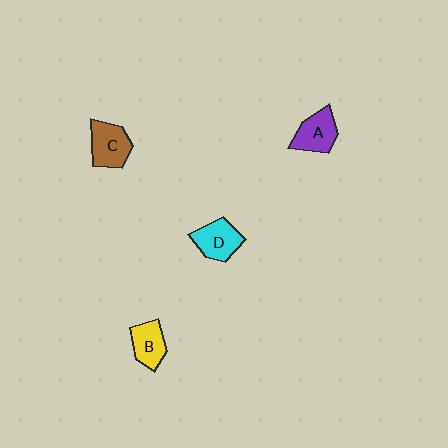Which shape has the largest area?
Shape C (brown).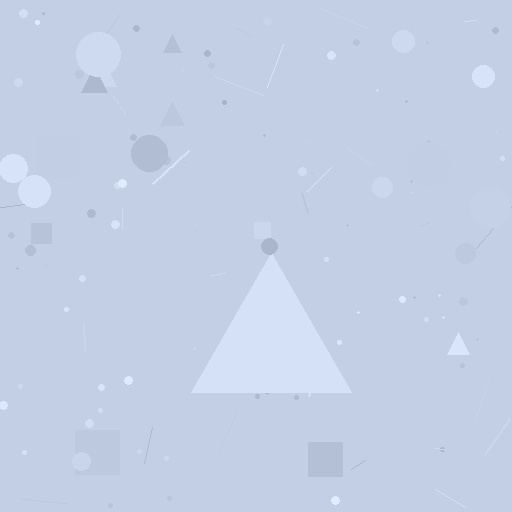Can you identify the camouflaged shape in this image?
The camouflaged shape is a triangle.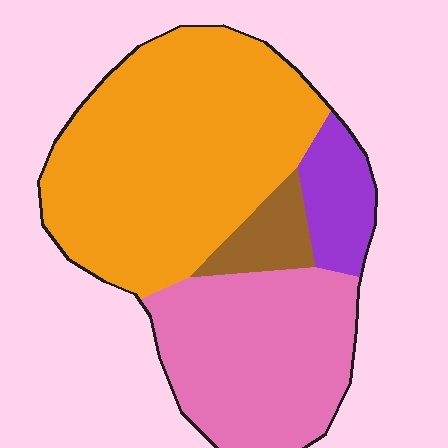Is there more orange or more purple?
Orange.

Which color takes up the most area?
Orange, at roughly 50%.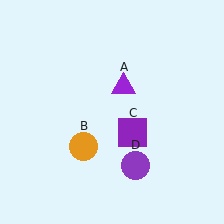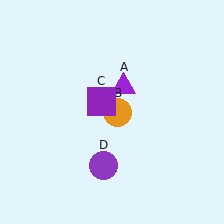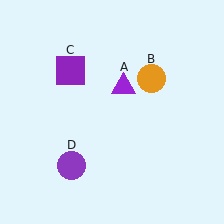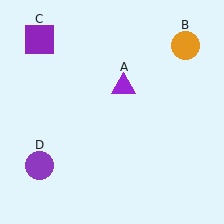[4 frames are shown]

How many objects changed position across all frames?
3 objects changed position: orange circle (object B), purple square (object C), purple circle (object D).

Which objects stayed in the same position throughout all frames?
Purple triangle (object A) remained stationary.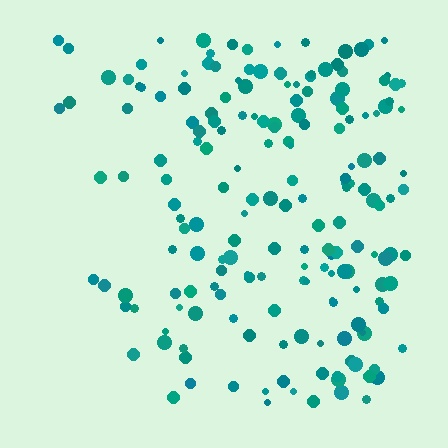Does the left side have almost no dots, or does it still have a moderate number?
Still a moderate number, just noticeably fewer than the right.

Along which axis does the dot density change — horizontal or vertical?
Horizontal.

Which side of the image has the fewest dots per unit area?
The left.